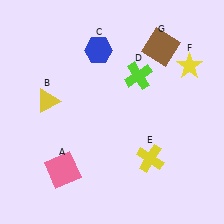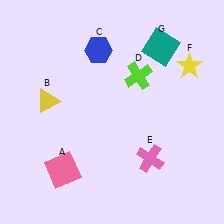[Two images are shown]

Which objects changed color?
E changed from yellow to pink. G changed from brown to teal.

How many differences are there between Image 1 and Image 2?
There are 2 differences between the two images.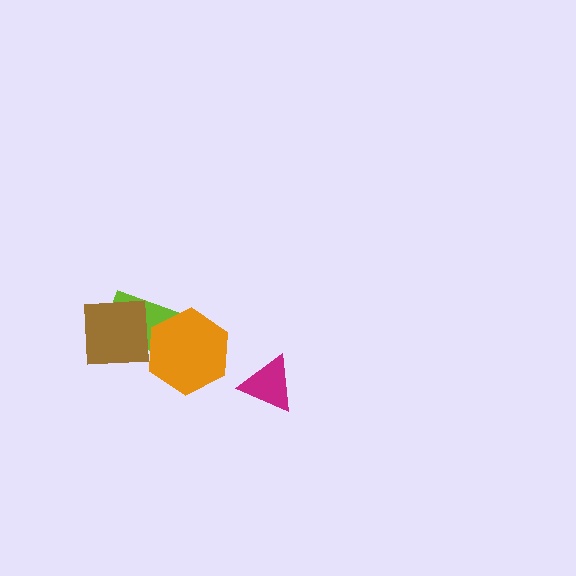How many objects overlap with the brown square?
1 object overlaps with the brown square.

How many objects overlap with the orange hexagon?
1 object overlaps with the orange hexagon.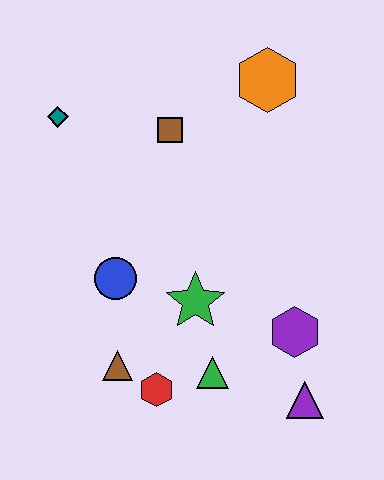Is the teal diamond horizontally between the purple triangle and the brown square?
No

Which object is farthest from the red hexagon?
The orange hexagon is farthest from the red hexagon.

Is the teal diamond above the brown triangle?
Yes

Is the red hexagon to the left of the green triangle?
Yes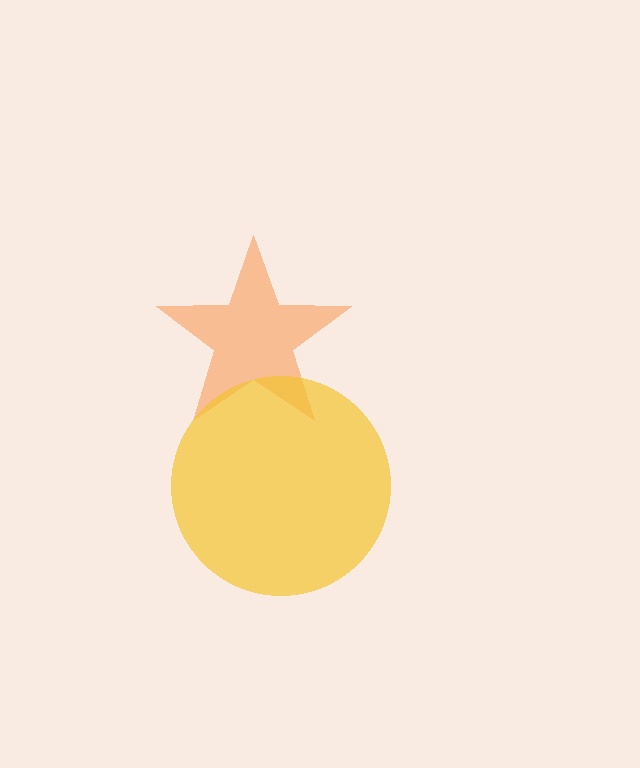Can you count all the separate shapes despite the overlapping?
Yes, there are 2 separate shapes.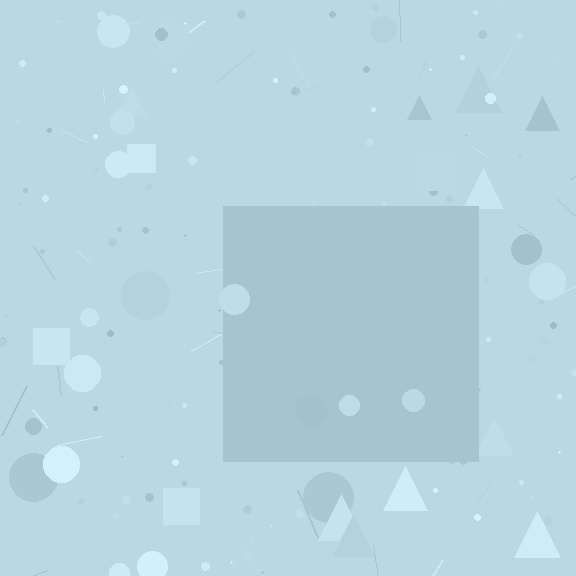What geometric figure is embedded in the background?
A square is embedded in the background.